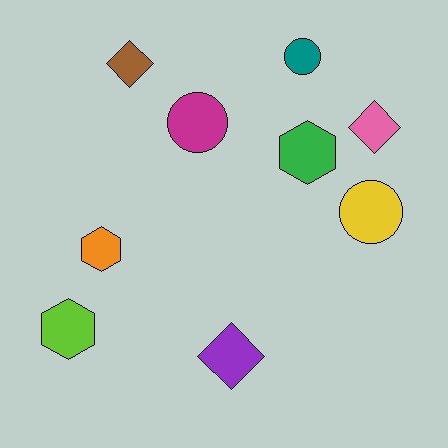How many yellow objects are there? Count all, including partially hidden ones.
There is 1 yellow object.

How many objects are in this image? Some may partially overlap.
There are 9 objects.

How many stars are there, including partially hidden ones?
There are no stars.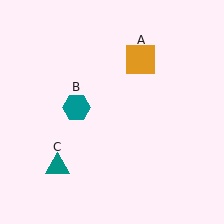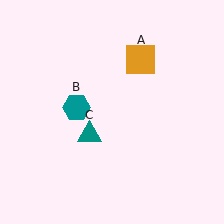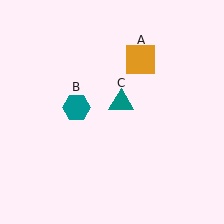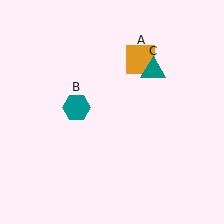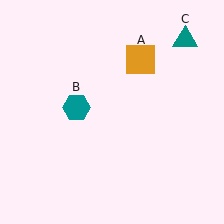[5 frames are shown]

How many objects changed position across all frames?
1 object changed position: teal triangle (object C).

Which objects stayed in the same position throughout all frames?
Orange square (object A) and teal hexagon (object B) remained stationary.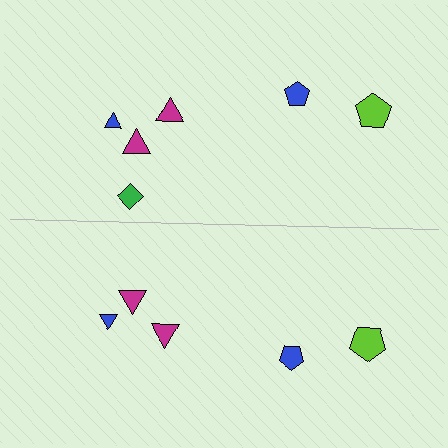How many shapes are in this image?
There are 11 shapes in this image.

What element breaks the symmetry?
A green diamond is missing from the bottom side.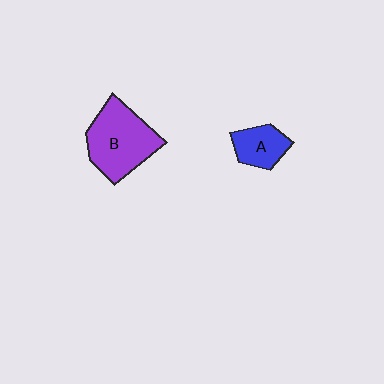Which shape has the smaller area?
Shape A (blue).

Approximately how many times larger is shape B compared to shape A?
Approximately 2.0 times.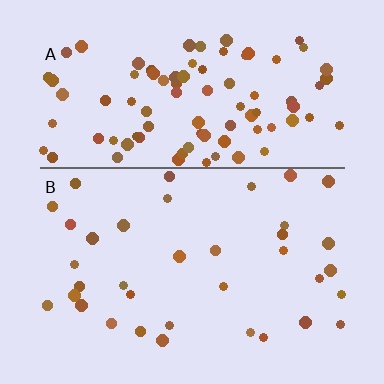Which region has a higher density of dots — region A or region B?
A (the top).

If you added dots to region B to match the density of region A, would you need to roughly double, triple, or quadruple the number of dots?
Approximately triple.